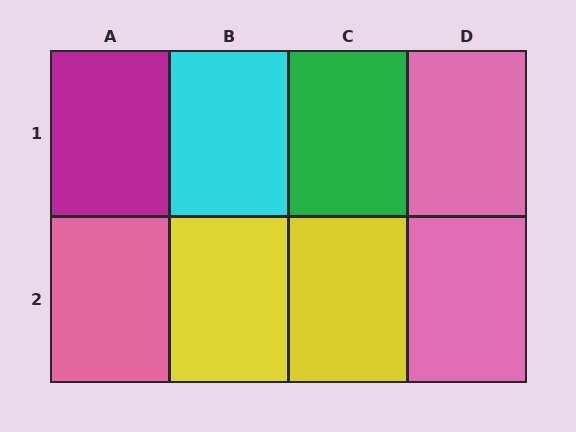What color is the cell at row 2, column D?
Pink.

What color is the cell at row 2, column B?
Yellow.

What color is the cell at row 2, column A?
Pink.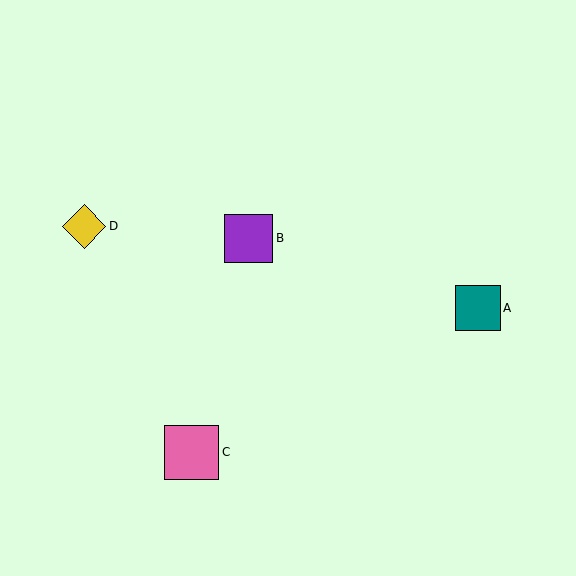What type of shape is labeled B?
Shape B is a purple square.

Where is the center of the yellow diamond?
The center of the yellow diamond is at (84, 226).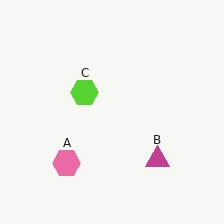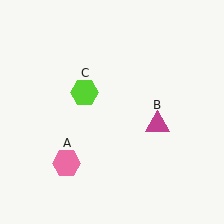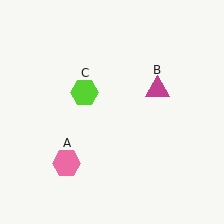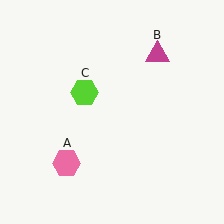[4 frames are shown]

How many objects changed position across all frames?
1 object changed position: magenta triangle (object B).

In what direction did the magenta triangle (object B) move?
The magenta triangle (object B) moved up.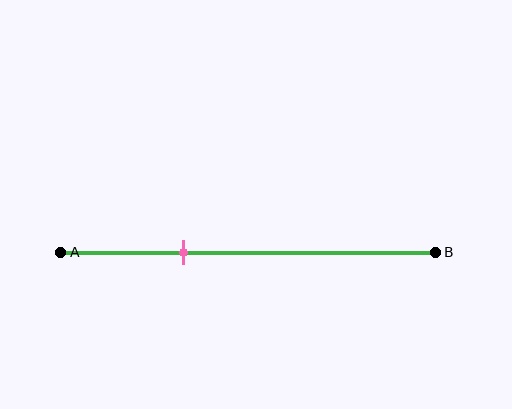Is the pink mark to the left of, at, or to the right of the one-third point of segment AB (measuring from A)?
The pink mark is approximately at the one-third point of segment AB.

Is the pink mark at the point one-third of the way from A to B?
Yes, the mark is approximately at the one-third point.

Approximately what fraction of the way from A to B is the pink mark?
The pink mark is approximately 35% of the way from A to B.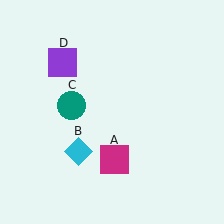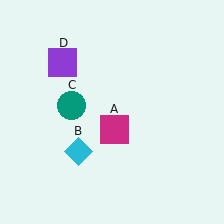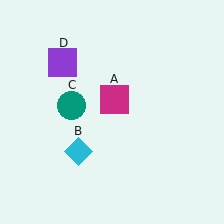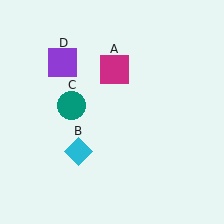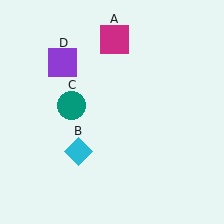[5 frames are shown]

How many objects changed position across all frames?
1 object changed position: magenta square (object A).